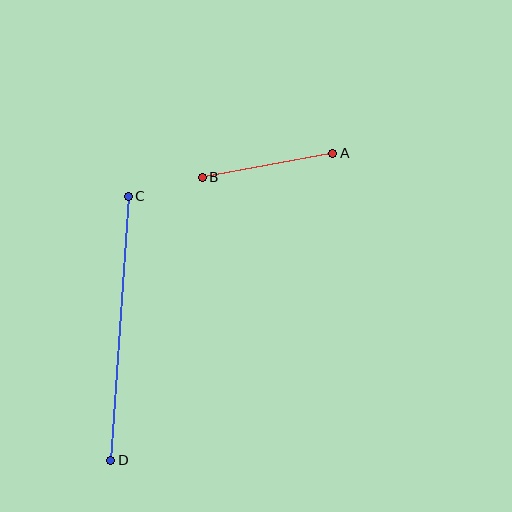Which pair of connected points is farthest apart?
Points C and D are farthest apart.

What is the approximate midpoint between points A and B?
The midpoint is at approximately (268, 165) pixels.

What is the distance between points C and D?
The distance is approximately 265 pixels.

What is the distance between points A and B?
The distance is approximately 133 pixels.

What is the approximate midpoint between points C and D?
The midpoint is at approximately (120, 328) pixels.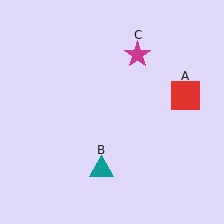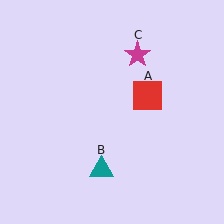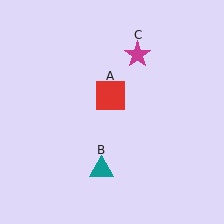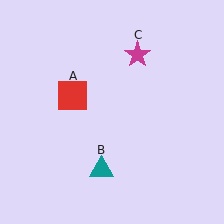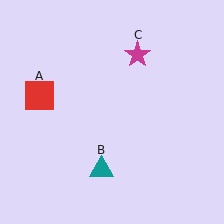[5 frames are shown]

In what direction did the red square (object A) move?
The red square (object A) moved left.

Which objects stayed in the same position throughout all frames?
Teal triangle (object B) and magenta star (object C) remained stationary.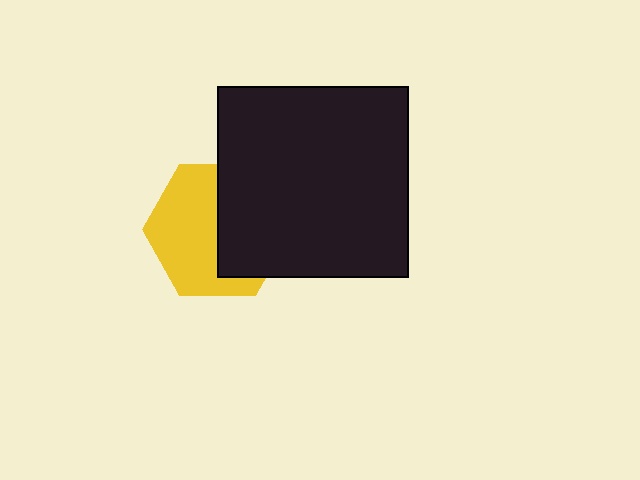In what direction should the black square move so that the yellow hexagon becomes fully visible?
The black square should move right. That is the shortest direction to clear the overlap and leave the yellow hexagon fully visible.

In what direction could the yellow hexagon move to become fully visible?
The yellow hexagon could move left. That would shift it out from behind the black square entirely.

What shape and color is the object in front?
The object in front is a black square.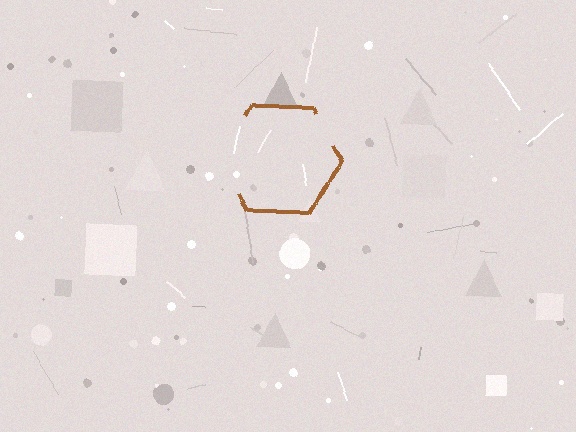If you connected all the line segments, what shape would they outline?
They would outline a hexagon.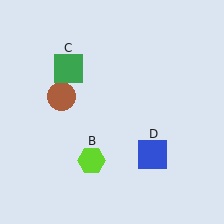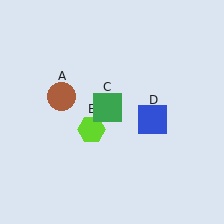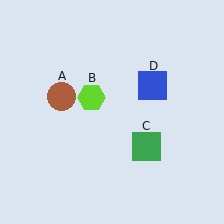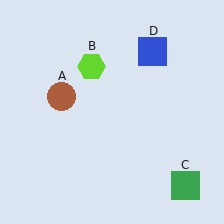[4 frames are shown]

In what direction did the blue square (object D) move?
The blue square (object D) moved up.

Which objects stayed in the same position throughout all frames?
Brown circle (object A) remained stationary.